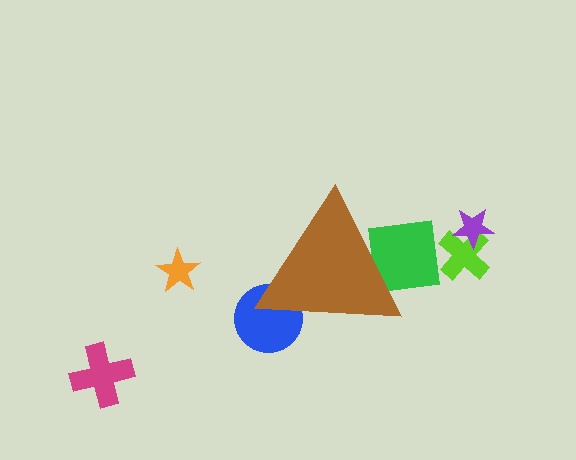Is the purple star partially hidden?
No, the purple star is fully visible.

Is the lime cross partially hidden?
No, the lime cross is fully visible.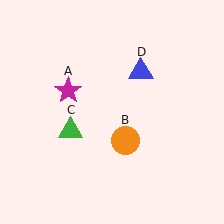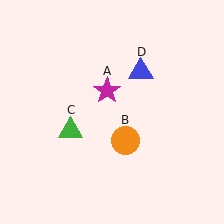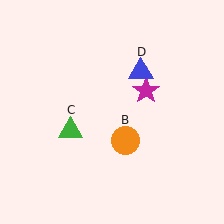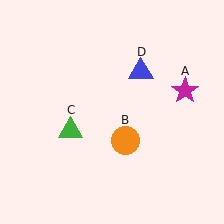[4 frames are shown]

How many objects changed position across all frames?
1 object changed position: magenta star (object A).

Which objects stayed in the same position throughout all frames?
Orange circle (object B) and green triangle (object C) and blue triangle (object D) remained stationary.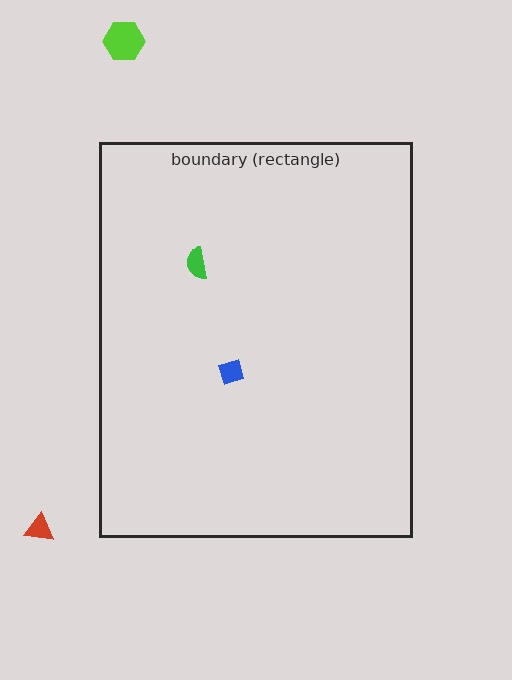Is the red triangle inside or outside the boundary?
Outside.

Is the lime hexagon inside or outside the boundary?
Outside.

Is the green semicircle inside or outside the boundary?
Inside.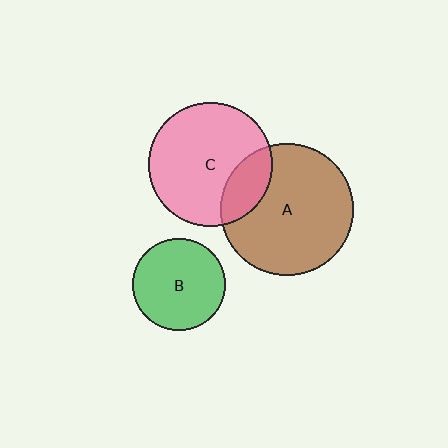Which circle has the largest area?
Circle A (brown).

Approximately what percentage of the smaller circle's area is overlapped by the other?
Approximately 20%.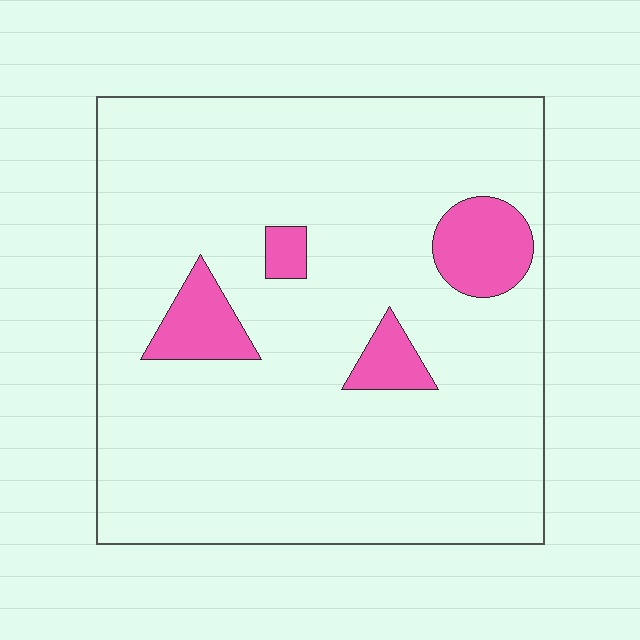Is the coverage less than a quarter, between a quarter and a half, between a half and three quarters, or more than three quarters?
Less than a quarter.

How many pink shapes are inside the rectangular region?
4.